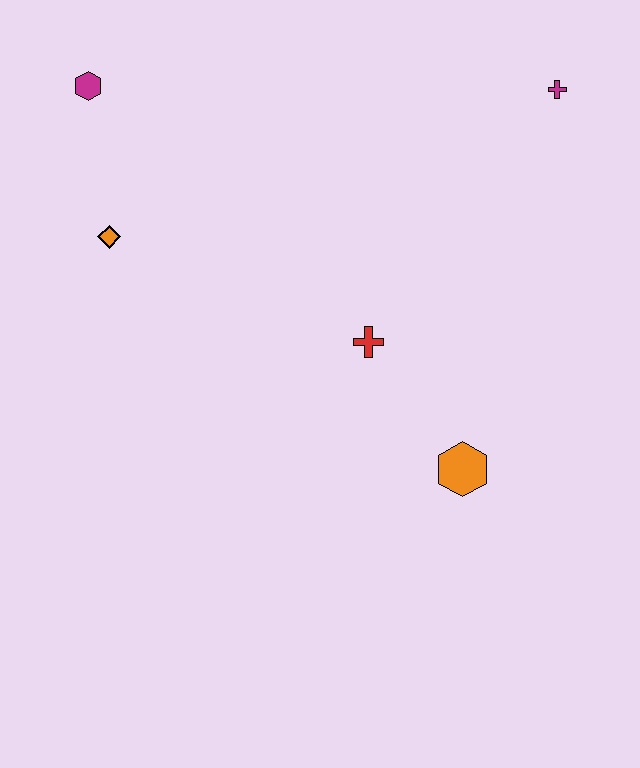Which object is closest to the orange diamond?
The magenta hexagon is closest to the orange diamond.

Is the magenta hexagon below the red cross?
No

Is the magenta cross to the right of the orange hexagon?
Yes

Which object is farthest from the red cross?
The magenta hexagon is farthest from the red cross.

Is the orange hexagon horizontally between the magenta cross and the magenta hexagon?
Yes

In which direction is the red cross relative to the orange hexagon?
The red cross is above the orange hexagon.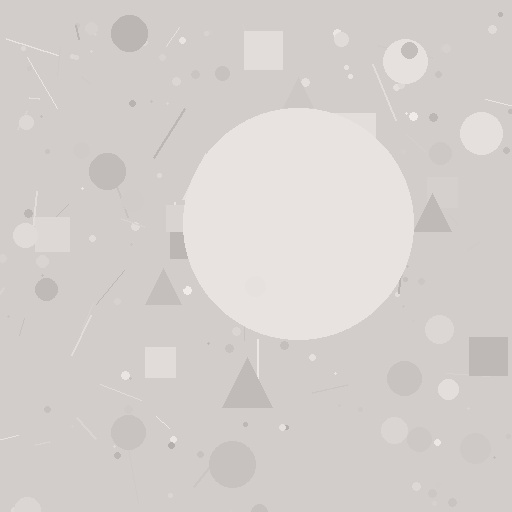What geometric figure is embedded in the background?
A circle is embedded in the background.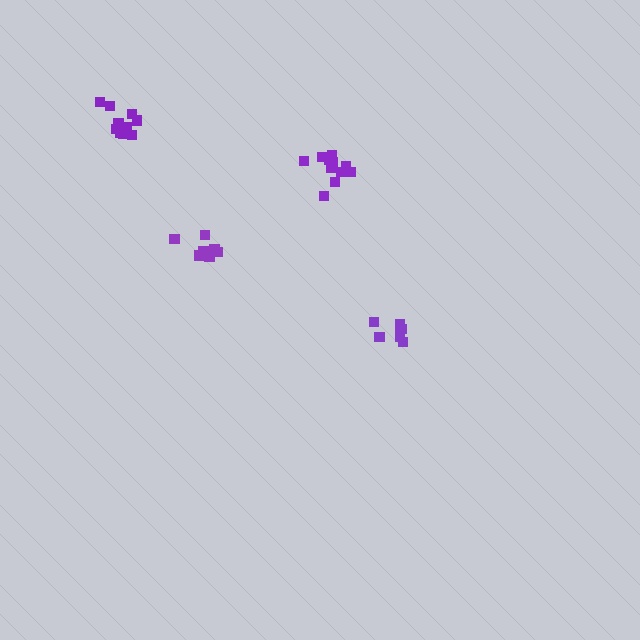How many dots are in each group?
Group 1: 7 dots, Group 2: 11 dots, Group 3: 11 dots, Group 4: 7 dots (36 total).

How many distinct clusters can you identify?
There are 4 distinct clusters.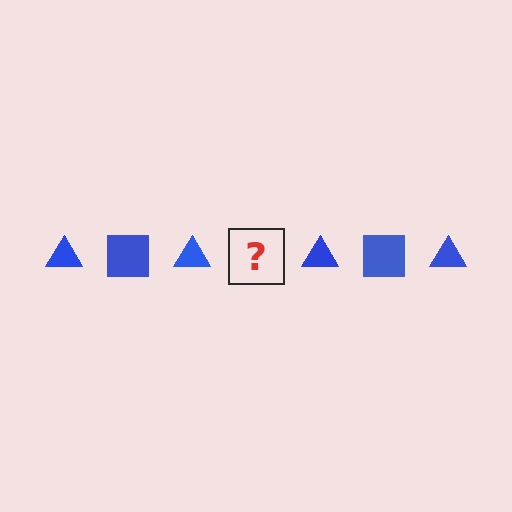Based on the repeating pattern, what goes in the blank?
The blank should be a blue square.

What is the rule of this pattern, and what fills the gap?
The rule is that the pattern cycles through triangle, square shapes in blue. The gap should be filled with a blue square.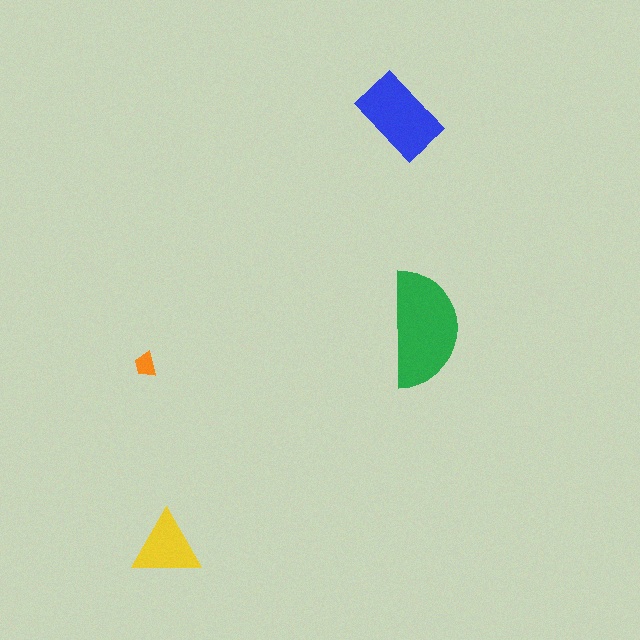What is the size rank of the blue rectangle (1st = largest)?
2nd.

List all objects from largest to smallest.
The green semicircle, the blue rectangle, the yellow triangle, the orange trapezoid.